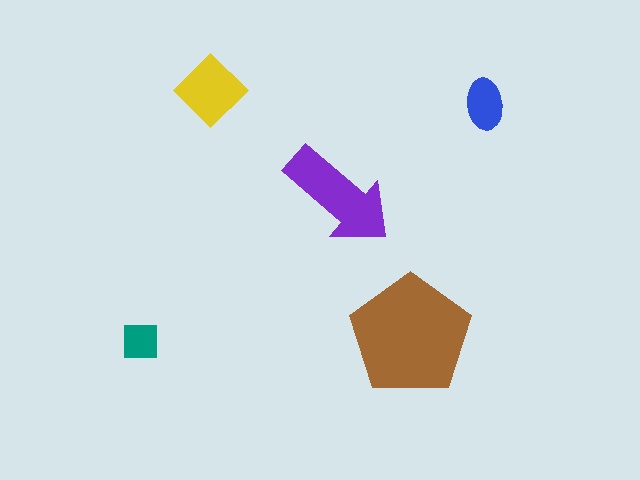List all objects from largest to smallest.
The brown pentagon, the purple arrow, the yellow diamond, the blue ellipse, the teal square.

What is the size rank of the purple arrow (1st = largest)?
2nd.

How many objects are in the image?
There are 5 objects in the image.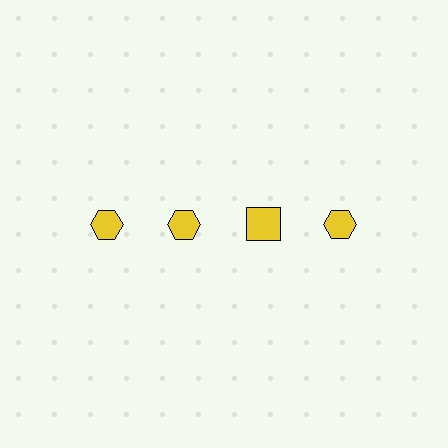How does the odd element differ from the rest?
It has a different shape: square instead of hexagon.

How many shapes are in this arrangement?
There are 4 shapes arranged in a grid pattern.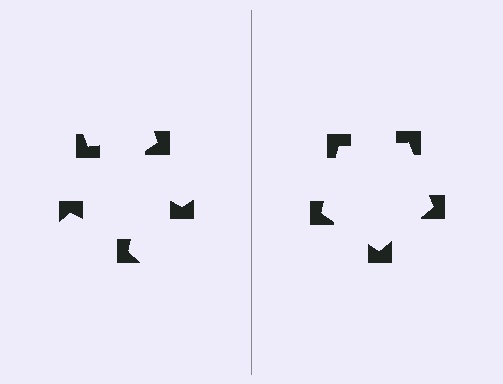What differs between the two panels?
The notched squares are positioned identically on both sides; only the wedge orientations differ. On the right they align to a pentagon; on the left they are misaligned.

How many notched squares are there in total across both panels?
10 — 5 on each side.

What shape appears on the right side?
An illusory pentagon.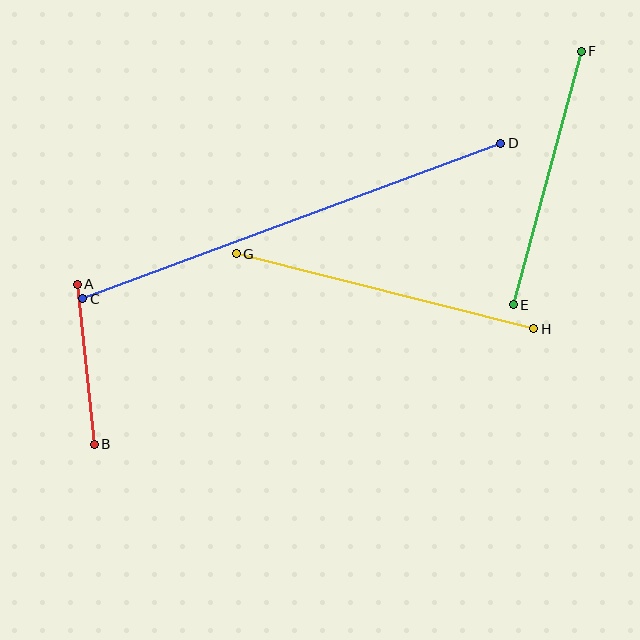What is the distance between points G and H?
The distance is approximately 307 pixels.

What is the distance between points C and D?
The distance is approximately 446 pixels.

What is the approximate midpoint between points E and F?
The midpoint is at approximately (547, 178) pixels.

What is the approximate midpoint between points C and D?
The midpoint is at approximately (292, 221) pixels.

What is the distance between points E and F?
The distance is approximately 263 pixels.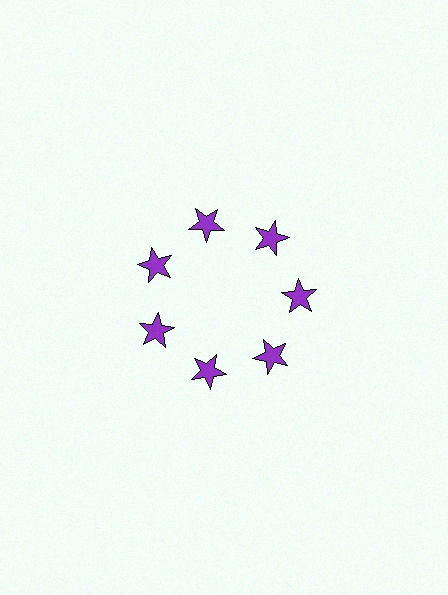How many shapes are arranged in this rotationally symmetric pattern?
There are 7 shapes, arranged in 7 groups of 1.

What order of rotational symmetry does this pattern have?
This pattern has 7-fold rotational symmetry.